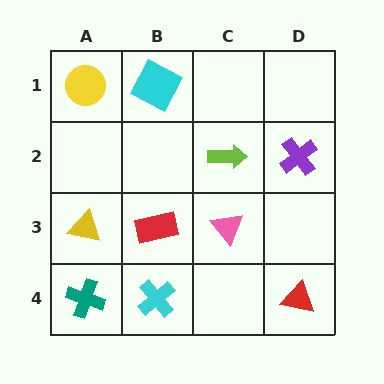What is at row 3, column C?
A pink triangle.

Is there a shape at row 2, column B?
No, that cell is empty.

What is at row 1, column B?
A cyan square.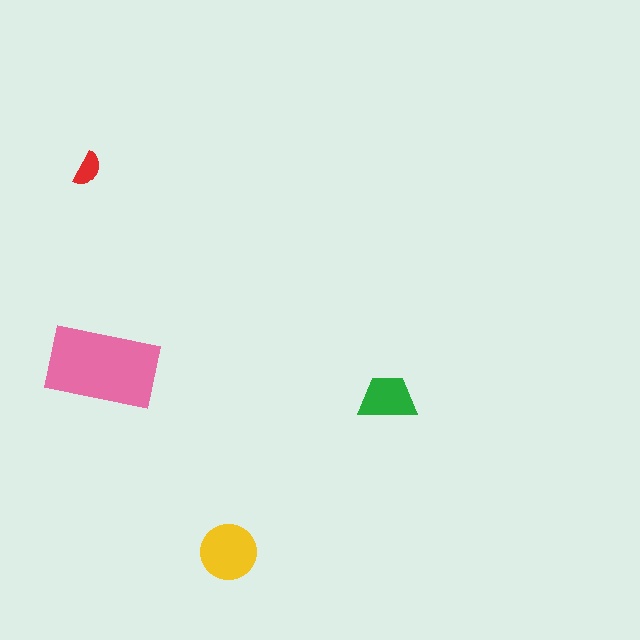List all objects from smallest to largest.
The red semicircle, the green trapezoid, the yellow circle, the pink rectangle.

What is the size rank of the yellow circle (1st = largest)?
2nd.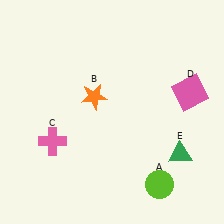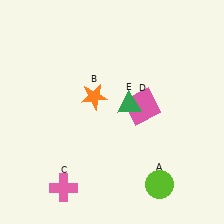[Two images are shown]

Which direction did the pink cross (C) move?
The pink cross (C) moved down.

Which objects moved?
The objects that moved are: the pink cross (C), the pink square (D), the green triangle (E).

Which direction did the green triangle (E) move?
The green triangle (E) moved left.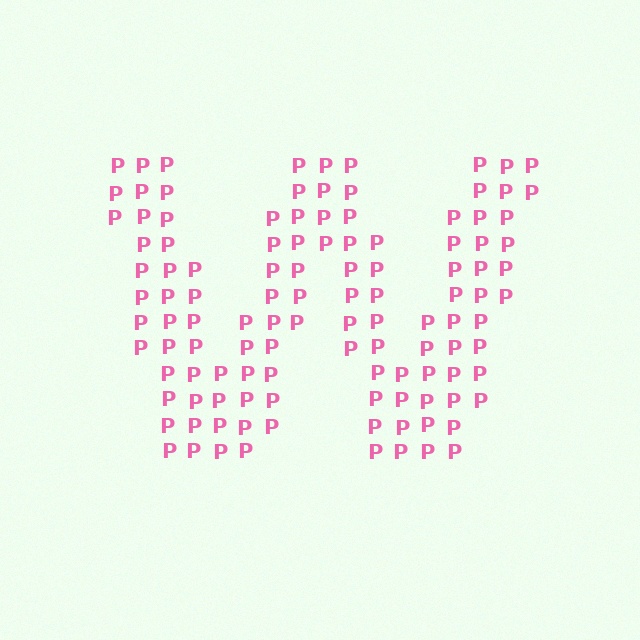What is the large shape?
The large shape is the letter W.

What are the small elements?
The small elements are letter P's.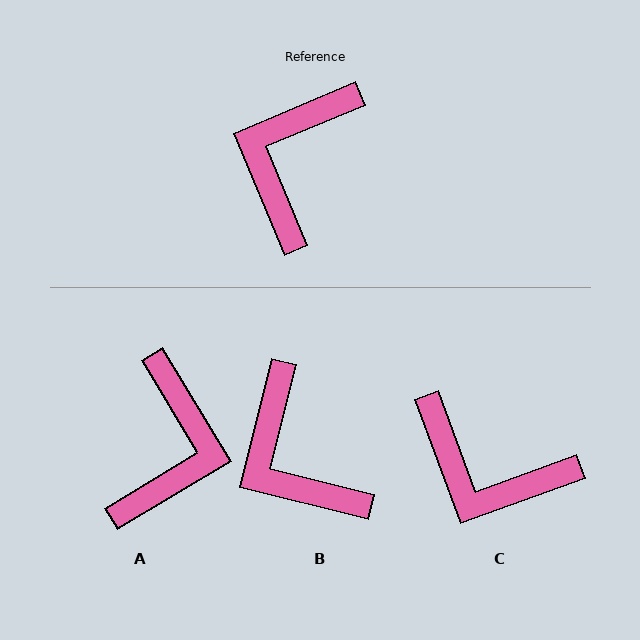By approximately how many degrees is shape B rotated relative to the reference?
Approximately 53 degrees counter-clockwise.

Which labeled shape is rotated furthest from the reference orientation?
A, about 172 degrees away.